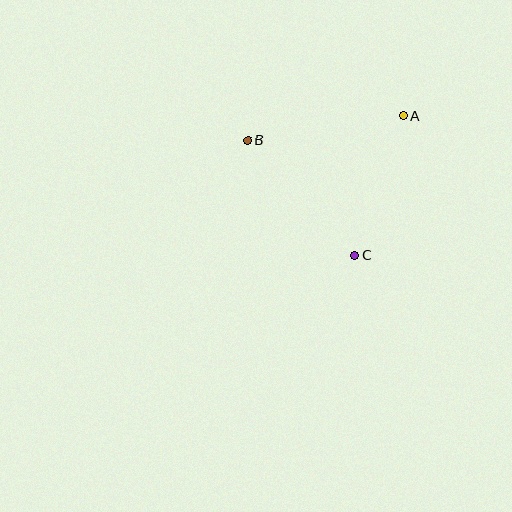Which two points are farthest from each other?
Points B and C are farthest from each other.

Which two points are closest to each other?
Points A and C are closest to each other.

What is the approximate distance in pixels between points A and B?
The distance between A and B is approximately 157 pixels.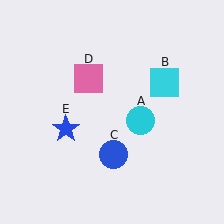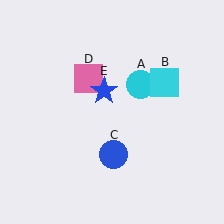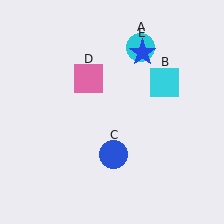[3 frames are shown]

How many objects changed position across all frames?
2 objects changed position: cyan circle (object A), blue star (object E).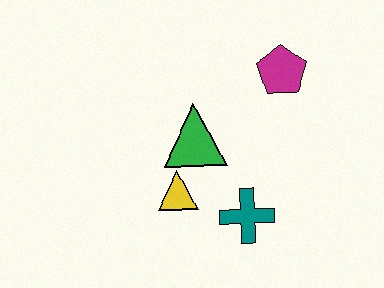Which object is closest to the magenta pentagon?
The green triangle is closest to the magenta pentagon.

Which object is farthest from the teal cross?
The magenta pentagon is farthest from the teal cross.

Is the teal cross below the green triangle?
Yes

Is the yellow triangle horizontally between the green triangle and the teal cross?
No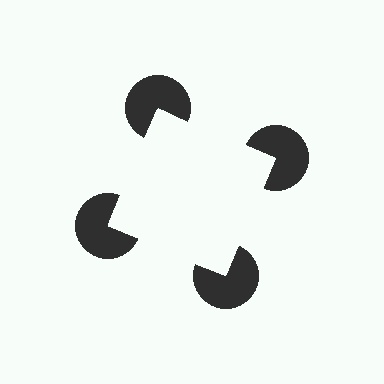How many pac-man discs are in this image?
There are 4 — one at each vertex of the illusory square.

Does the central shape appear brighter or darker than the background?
It typically appears slightly brighter than the background, even though no actual brightness change is drawn.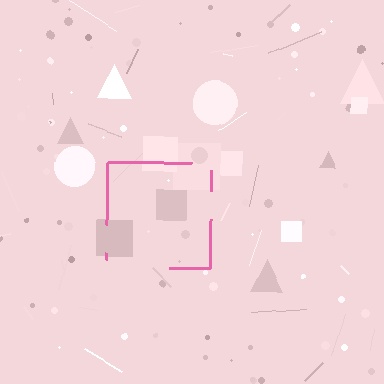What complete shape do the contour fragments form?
The contour fragments form a square.